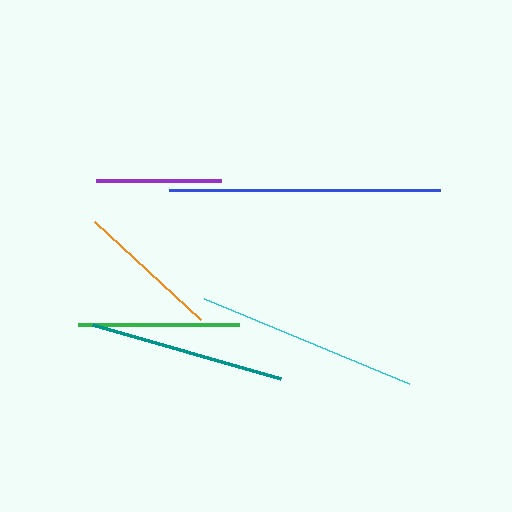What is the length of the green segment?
The green segment is approximately 161 pixels long.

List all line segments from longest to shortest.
From longest to shortest: blue, cyan, teal, green, orange, purple.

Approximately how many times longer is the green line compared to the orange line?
The green line is approximately 1.1 times the length of the orange line.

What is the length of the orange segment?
The orange segment is approximately 145 pixels long.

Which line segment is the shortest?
The purple line is the shortest at approximately 125 pixels.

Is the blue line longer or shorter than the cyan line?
The blue line is longer than the cyan line.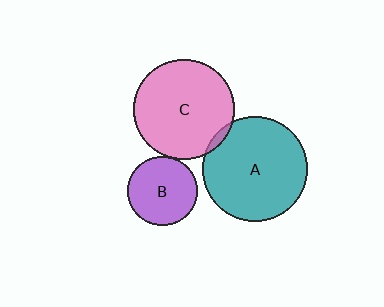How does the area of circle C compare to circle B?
Approximately 2.1 times.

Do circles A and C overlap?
Yes.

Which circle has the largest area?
Circle A (teal).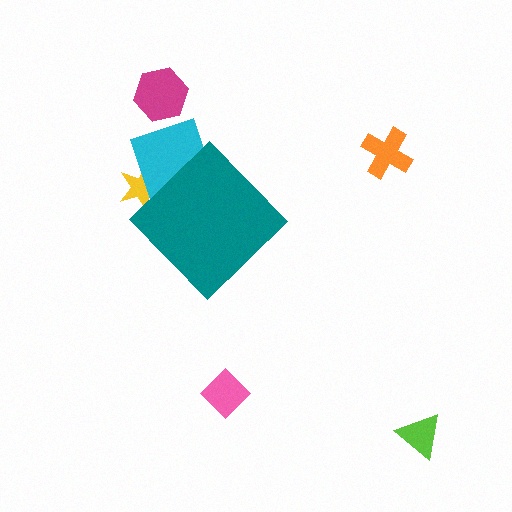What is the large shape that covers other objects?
A teal diamond.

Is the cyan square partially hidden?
Yes, the cyan square is partially hidden behind the teal diamond.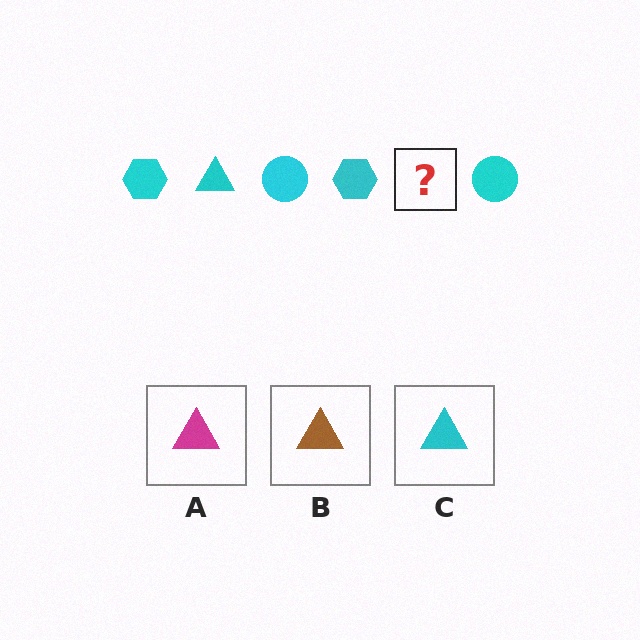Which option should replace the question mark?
Option C.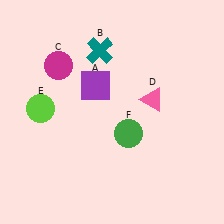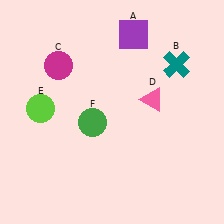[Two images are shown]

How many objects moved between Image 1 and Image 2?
3 objects moved between the two images.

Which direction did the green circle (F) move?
The green circle (F) moved left.